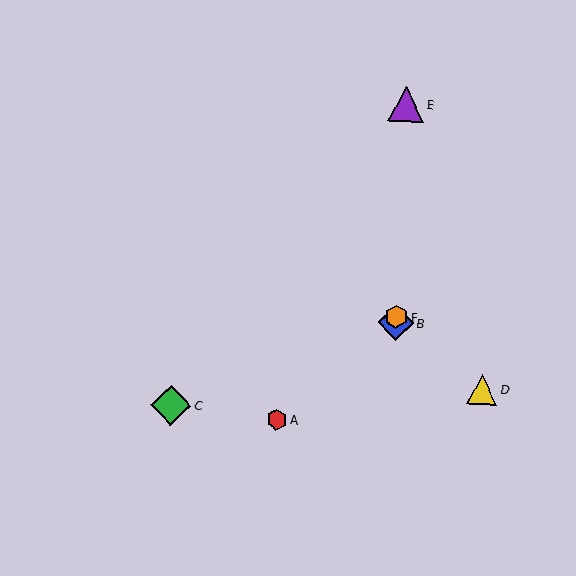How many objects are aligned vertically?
3 objects (B, E, F) are aligned vertically.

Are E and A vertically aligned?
No, E is at x≈406 and A is at x≈277.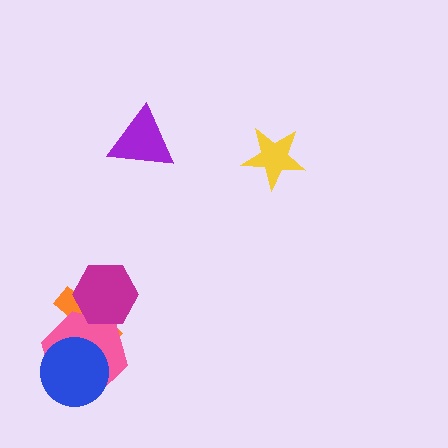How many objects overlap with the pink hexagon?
3 objects overlap with the pink hexagon.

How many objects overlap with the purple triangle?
0 objects overlap with the purple triangle.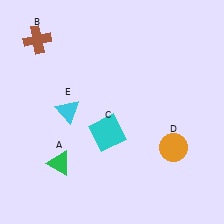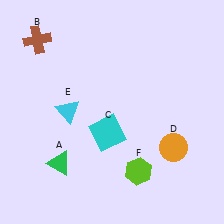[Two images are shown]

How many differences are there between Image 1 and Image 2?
There is 1 difference between the two images.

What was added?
A lime hexagon (F) was added in Image 2.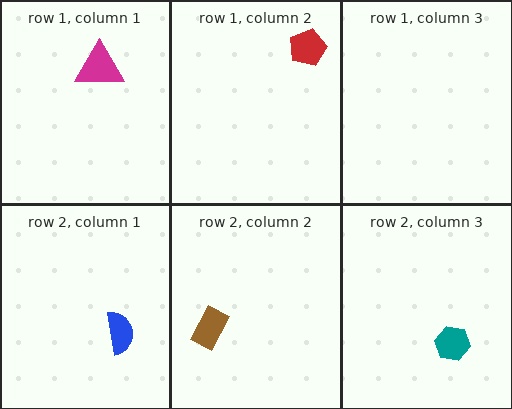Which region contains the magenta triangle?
The row 1, column 1 region.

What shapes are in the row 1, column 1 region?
The magenta triangle.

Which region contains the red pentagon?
The row 1, column 2 region.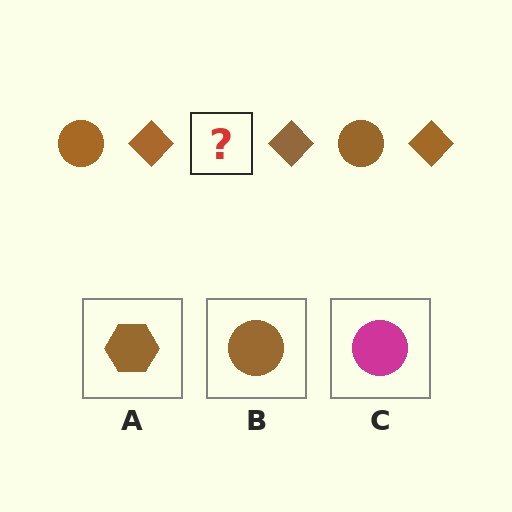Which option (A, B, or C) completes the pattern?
B.